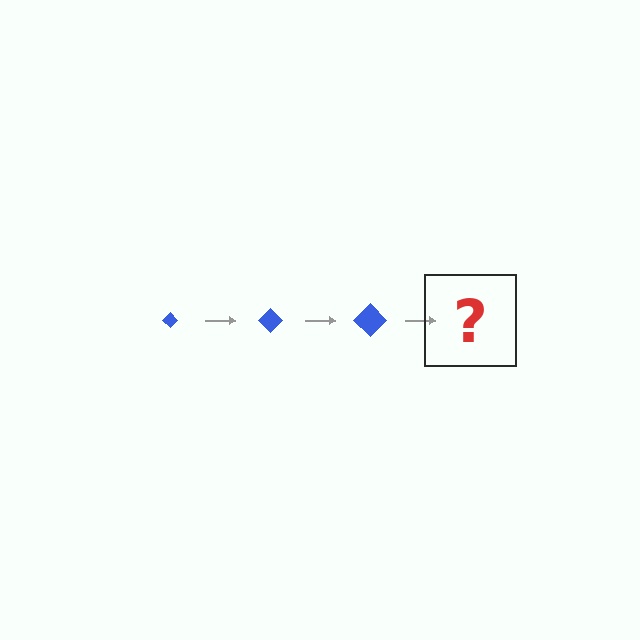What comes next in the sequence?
The next element should be a blue diamond, larger than the previous one.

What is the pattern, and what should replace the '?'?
The pattern is that the diamond gets progressively larger each step. The '?' should be a blue diamond, larger than the previous one.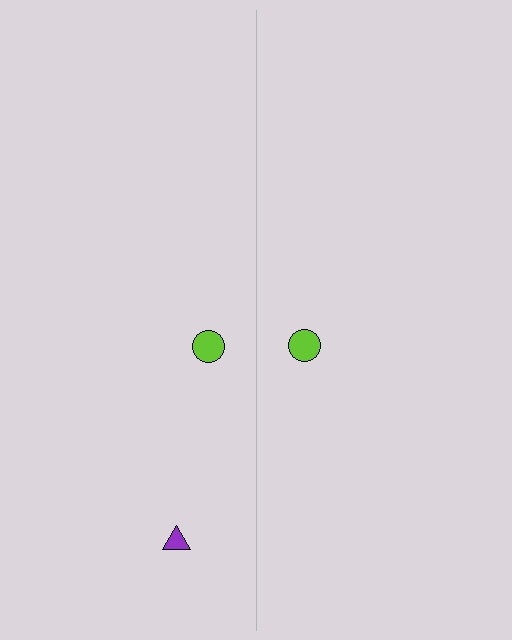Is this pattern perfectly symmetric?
No, the pattern is not perfectly symmetric. A purple triangle is missing from the right side.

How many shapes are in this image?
There are 3 shapes in this image.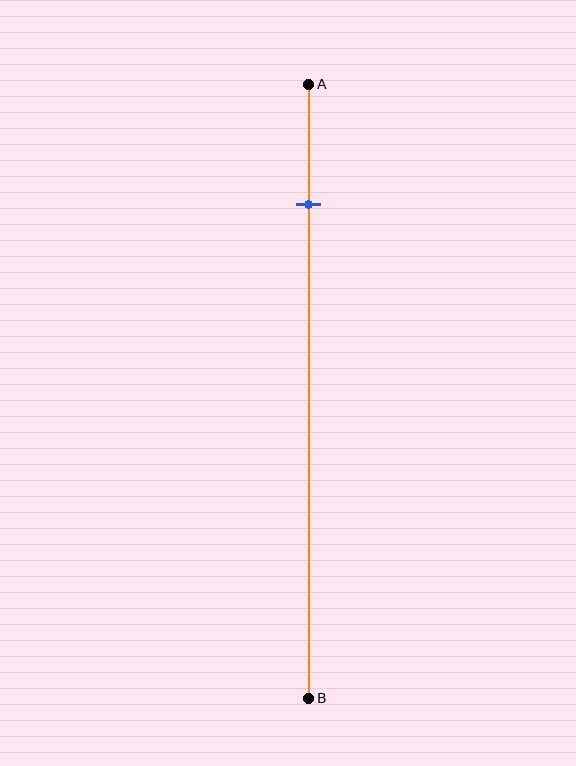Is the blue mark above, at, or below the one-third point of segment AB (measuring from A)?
The blue mark is above the one-third point of segment AB.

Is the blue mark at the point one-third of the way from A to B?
No, the mark is at about 20% from A, not at the 33% one-third point.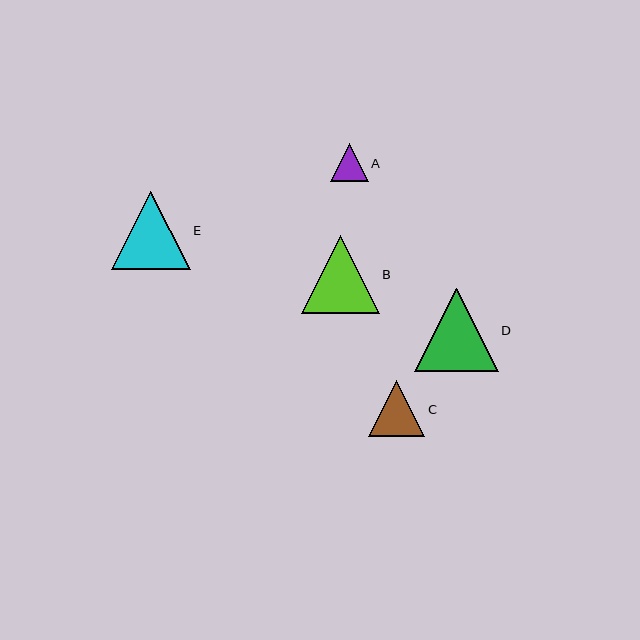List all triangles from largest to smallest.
From largest to smallest: D, E, B, C, A.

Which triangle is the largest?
Triangle D is the largest with a size of approximately 83 pixels.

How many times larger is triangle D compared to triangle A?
Triangle D is approximately 2.2 times the size of triangle A.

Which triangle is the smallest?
Triangle A is the smallest with a size of approximately 38 pixels.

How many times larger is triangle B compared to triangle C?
Triangle B is approximately 1.4 times the size of triangle C.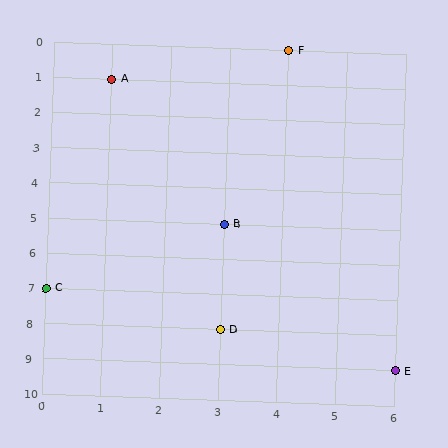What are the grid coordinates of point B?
Point B is at grid coordinates (3, 5).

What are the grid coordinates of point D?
Point D is at grid coordinates (3, 8).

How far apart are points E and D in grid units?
Points E and D are 3 columns and 1 row apart (about 3.2 grid units diagonally).